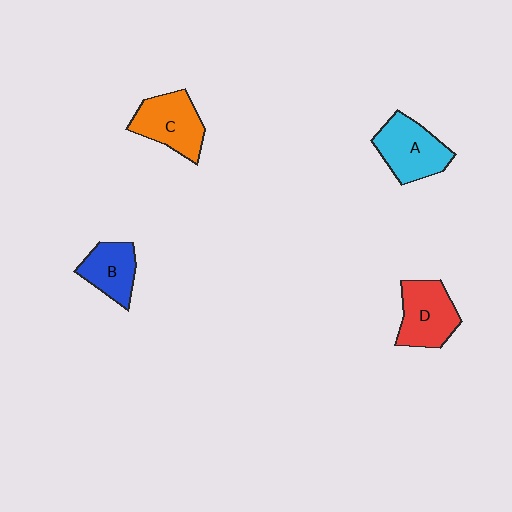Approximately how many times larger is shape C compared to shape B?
Approximately 1.3 times.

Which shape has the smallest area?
Shape B (blue).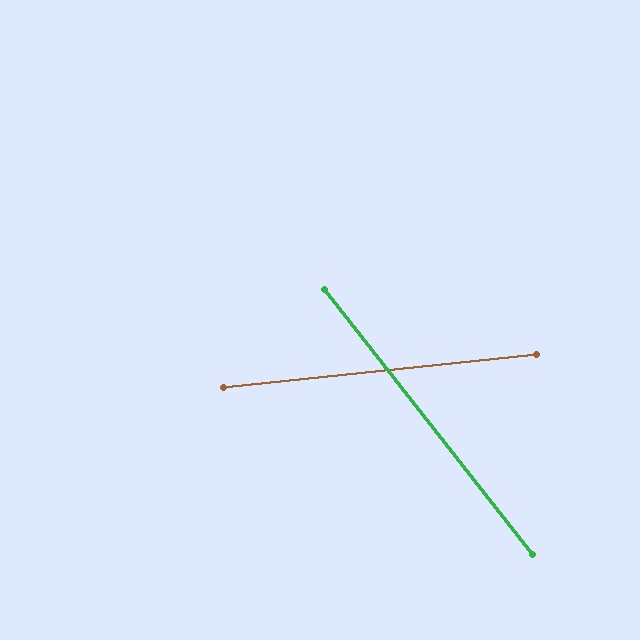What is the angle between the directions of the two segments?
Approximately 58 degrees.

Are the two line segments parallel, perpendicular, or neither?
Neither parallel nor perpendicular — they differ by about 58°.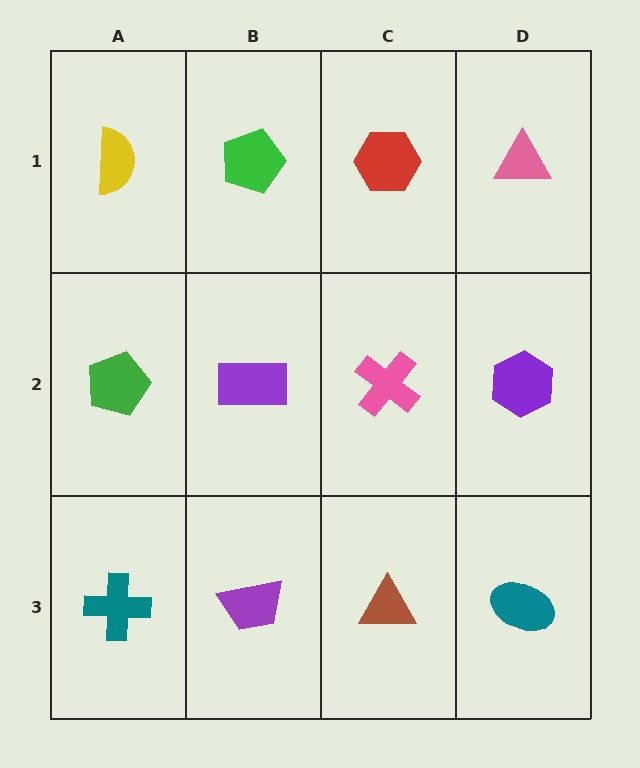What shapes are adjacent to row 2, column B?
A green pentagon (row 1, column B), a purple trapezoid (row 3, column B), a green pentagon (row 2, column A), a pink cross (row 2, column C).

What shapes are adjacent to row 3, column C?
A pink cross (row 2, column C), a purple trapezoid (row 3, column B), a teal ellipse (row 3, column D).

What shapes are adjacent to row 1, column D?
A purple hexagon (row 2, column D), a red hexagon (row 1, column C).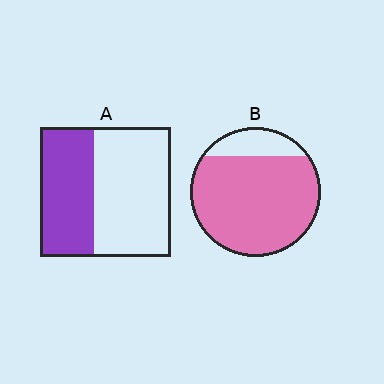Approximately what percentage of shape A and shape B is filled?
A is approximately 40% and B is approximately 85%.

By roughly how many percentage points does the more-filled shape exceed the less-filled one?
By roughly 40 percentage points (B over A).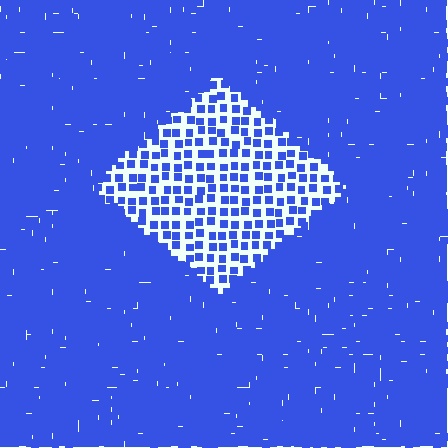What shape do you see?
I see a diamond.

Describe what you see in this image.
The image contains small blue elements arranged at two different densities. A diamond-shaped region is visible where the elements are less densely packed than the surrounding area.